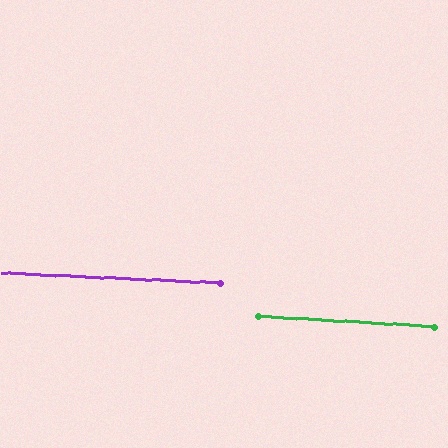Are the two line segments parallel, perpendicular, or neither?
Parallel — their directions differ by only 0.6°.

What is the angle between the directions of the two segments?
Approximately 1 degree.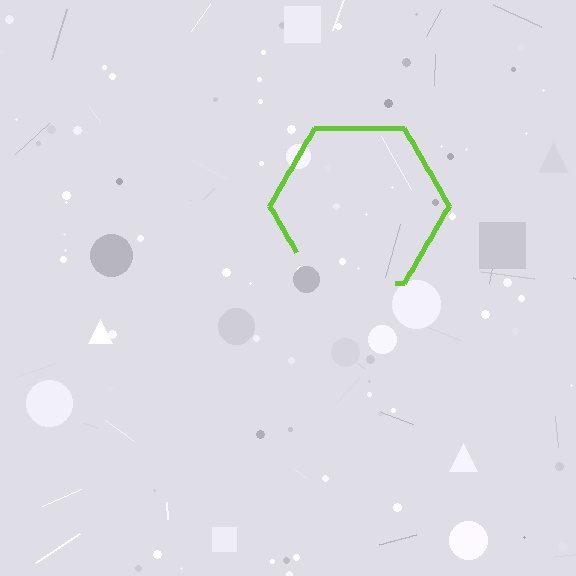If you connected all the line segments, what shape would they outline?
They would outline a hexagon.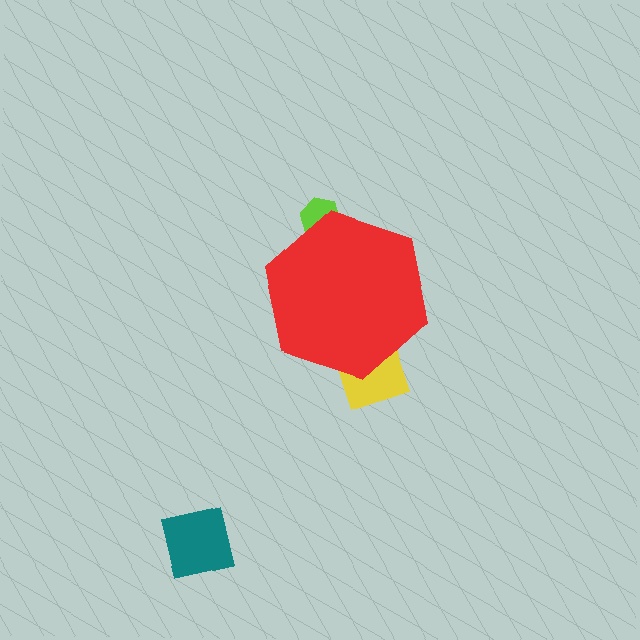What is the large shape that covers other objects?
A red hexagon.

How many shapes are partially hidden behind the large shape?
2 shapes are partially hidden.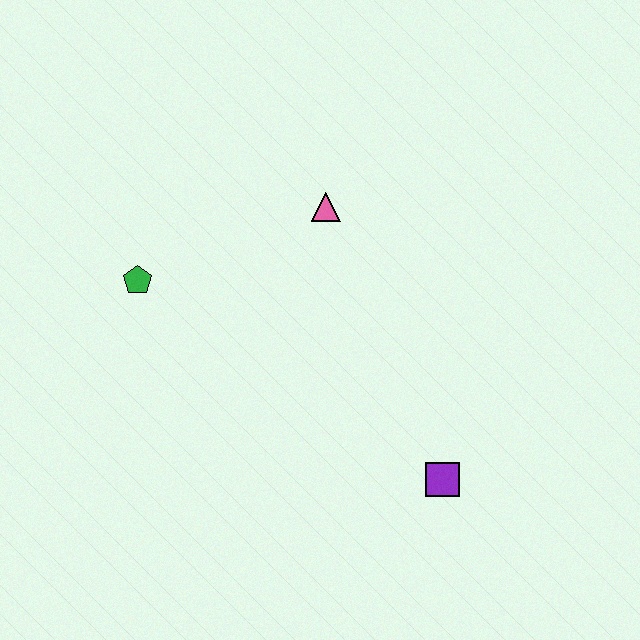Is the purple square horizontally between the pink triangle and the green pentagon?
No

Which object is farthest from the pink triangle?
The purple square is farthest from the pink triangle.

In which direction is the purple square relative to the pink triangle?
The purple square is below the pink triangle.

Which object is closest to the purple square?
The pink triangle is closest to the purple square.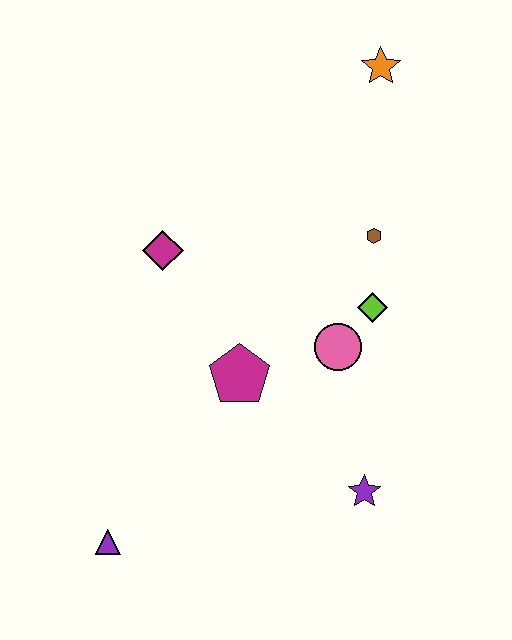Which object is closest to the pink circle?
The lime diamond is closest to the pink circle.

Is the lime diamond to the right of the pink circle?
Yes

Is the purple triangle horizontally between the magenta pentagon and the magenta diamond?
No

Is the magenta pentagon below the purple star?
No